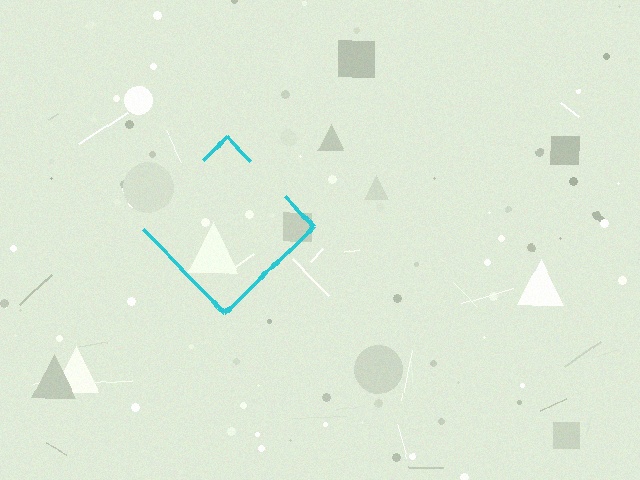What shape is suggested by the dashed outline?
The dashed outline suggests a diamond.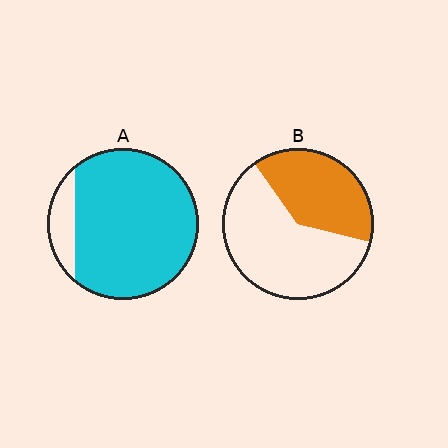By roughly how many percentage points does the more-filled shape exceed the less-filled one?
By roughly 50 percentage points (A over B).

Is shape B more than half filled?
No.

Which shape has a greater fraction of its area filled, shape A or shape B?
Shape A.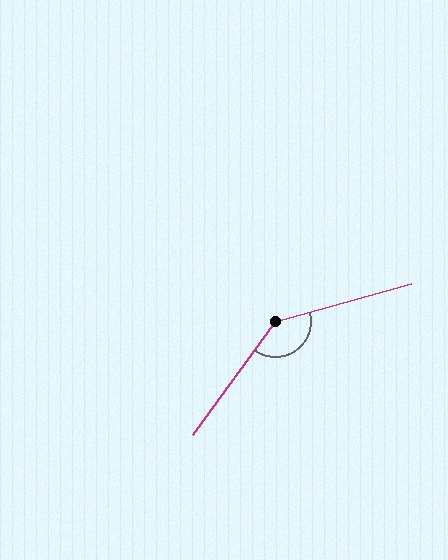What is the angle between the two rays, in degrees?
Approximately 141 degrees.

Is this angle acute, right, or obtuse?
It is obtuse.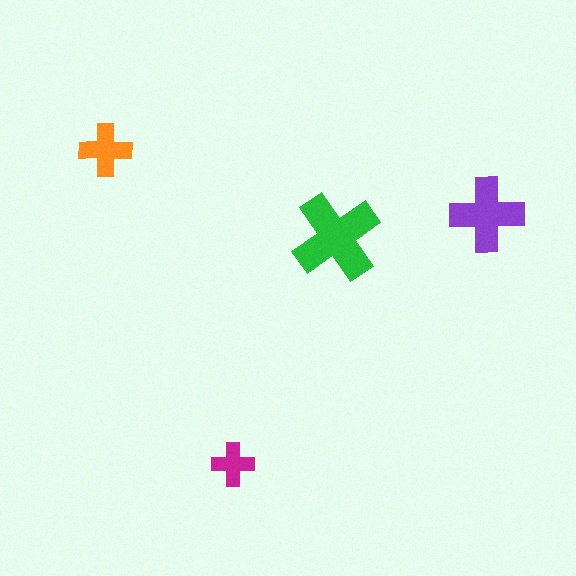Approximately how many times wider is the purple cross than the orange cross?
About 1.5 times wider.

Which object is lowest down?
The magenta cross is bottommost.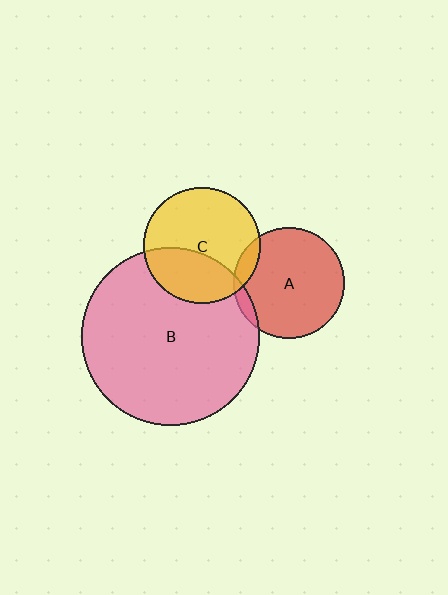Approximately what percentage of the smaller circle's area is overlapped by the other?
Approximately 10%.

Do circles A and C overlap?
Yes.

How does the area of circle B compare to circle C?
Approximately 2.3 times.